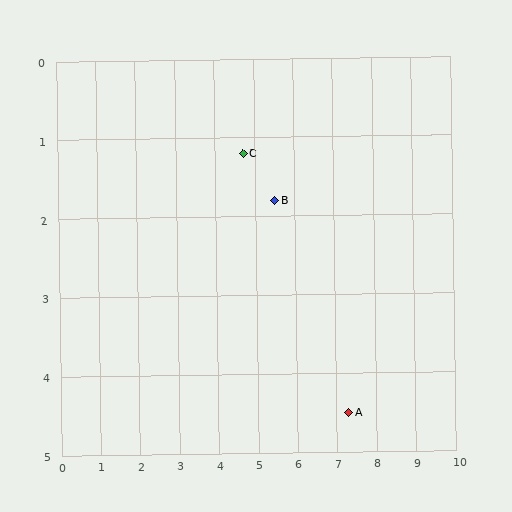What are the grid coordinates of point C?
Point C is at approximately (4.7, 1.2).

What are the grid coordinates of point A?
Point A is at approximately (7.3, 4.5).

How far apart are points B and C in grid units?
Points B and C are about 1.0 grid units apart.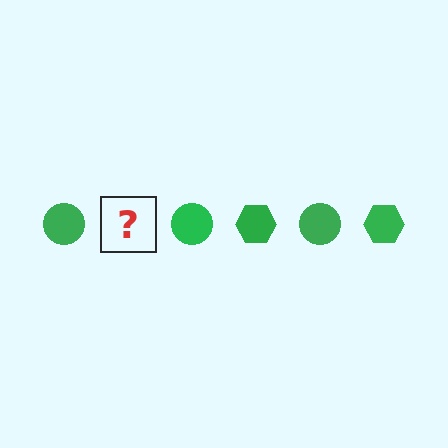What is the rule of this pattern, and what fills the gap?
The rule is that the pattern cycles through circle, hexagon shapes in green. The gap should be filled with a green hexagon.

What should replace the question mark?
The question mark should be replaced with a green hexagon.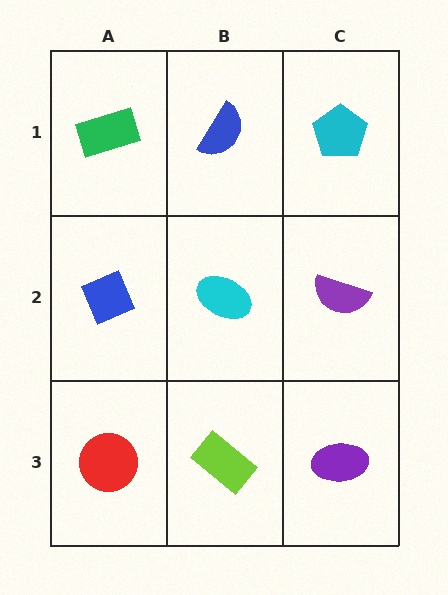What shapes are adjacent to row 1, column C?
A purple semicircle (row 2, column C), a blue semicircle (row 1, column B).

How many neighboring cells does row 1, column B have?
3.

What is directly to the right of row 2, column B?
A purple semicircle.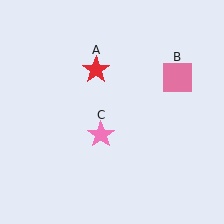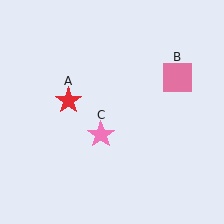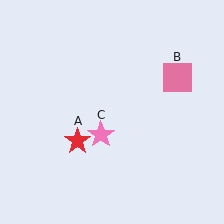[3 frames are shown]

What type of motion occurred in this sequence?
The red star (object A) rotated counterclockwise around the center of the scene.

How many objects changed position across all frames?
1 object changed position: red star (object A).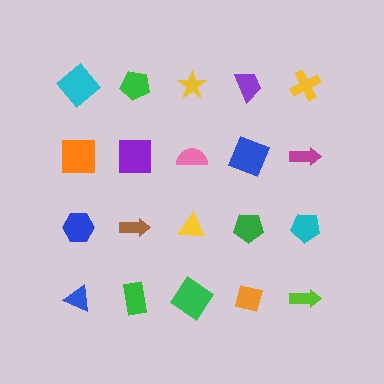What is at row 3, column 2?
A brown arrow.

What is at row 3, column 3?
A yellow triangle.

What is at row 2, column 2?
A purple square.